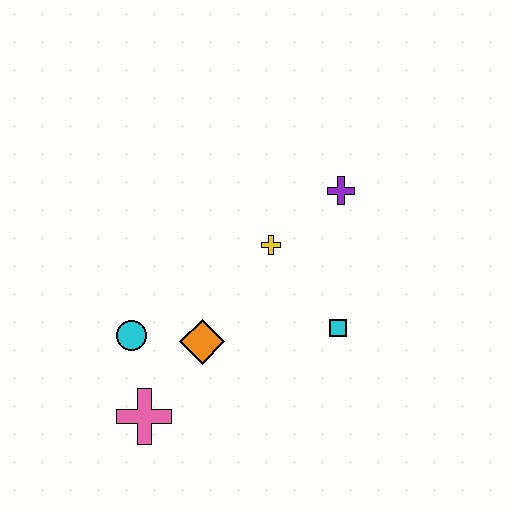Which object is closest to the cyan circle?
The orange diamond is closest to the cyan circle.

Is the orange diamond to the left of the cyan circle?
No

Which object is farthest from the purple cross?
The pink cross is farthest from the purple cross.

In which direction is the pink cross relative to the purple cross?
The pink cross is below the purple cross.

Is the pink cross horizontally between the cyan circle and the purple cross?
Yes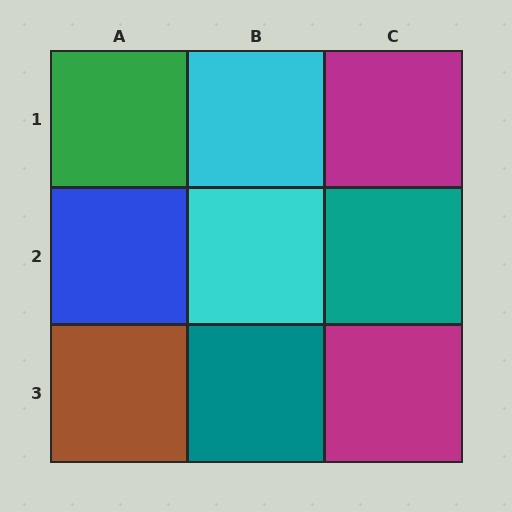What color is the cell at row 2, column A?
Blue.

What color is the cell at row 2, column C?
Teal.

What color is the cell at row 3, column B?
Teal.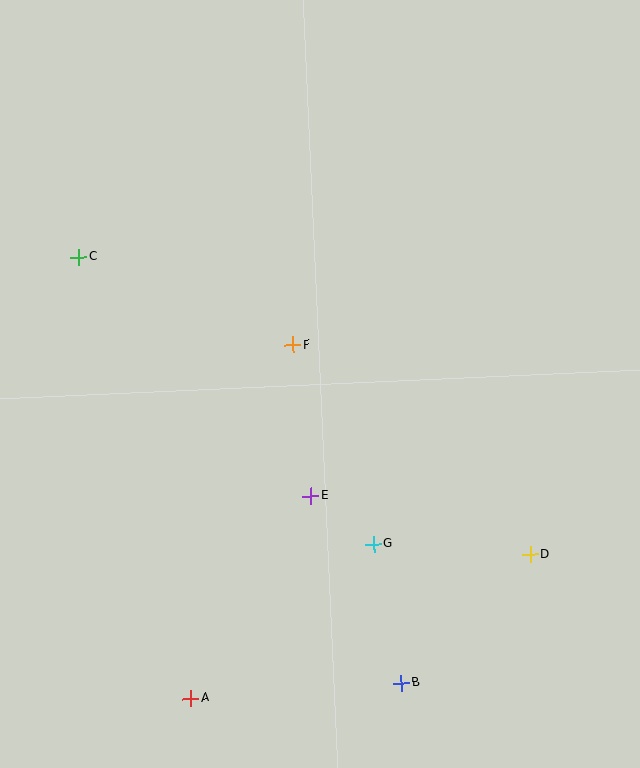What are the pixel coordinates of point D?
Point D is at (530, 554).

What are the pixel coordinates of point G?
Point G is at (374, 544).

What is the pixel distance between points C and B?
The distance between C and B is 534 pixels.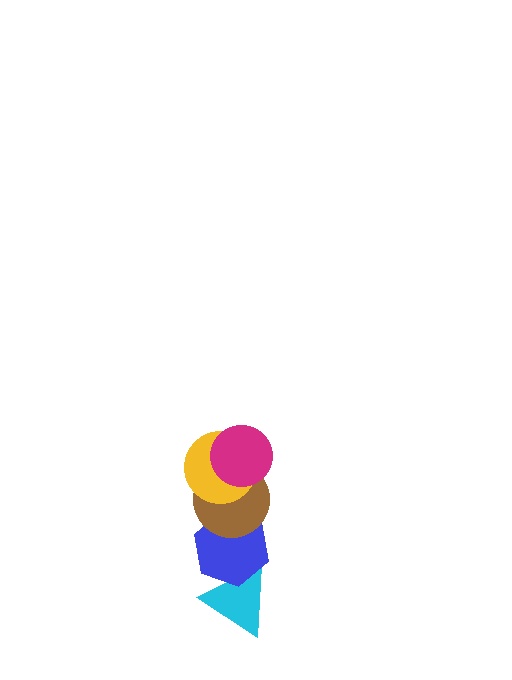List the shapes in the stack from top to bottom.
From top to bottom: the magenta circle, the yellow circle, the brown circle, the blue hexagon, the cyan triangle.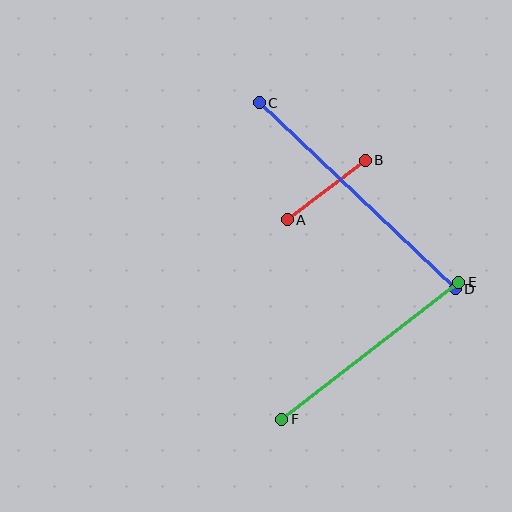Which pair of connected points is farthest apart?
Points C and D are farthest apart.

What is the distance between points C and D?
The distance is approximately 270 pixels.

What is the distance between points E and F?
The distance is approximately 224 pixels.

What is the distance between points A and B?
The distance is approximately 98 pixels.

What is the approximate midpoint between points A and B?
The midpoint is at approximately (326, 190) pixels.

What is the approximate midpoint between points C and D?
The midpoint is at approximately (357, 196) pixels.